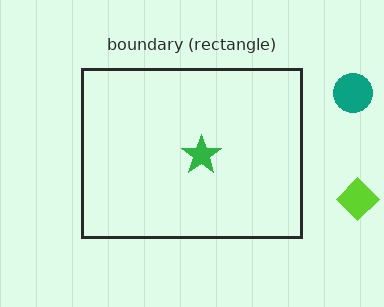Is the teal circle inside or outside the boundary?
Outside.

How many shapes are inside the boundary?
1 inside, 2 outside.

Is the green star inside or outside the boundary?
Inside.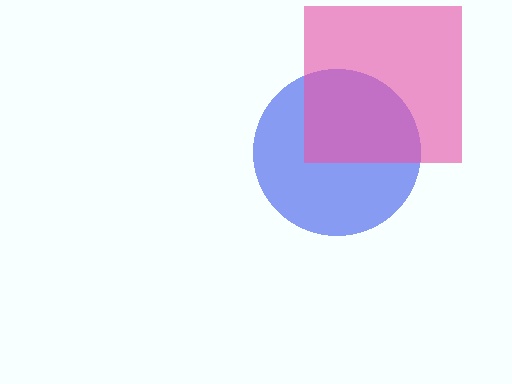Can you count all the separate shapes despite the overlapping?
Yes, there are 2 separate shapes.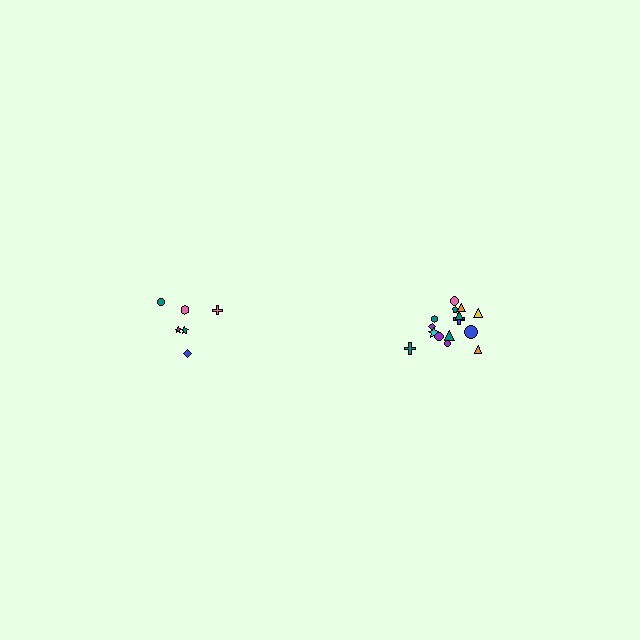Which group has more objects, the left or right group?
The right group.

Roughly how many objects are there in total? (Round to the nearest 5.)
Roughly 20 objects in total.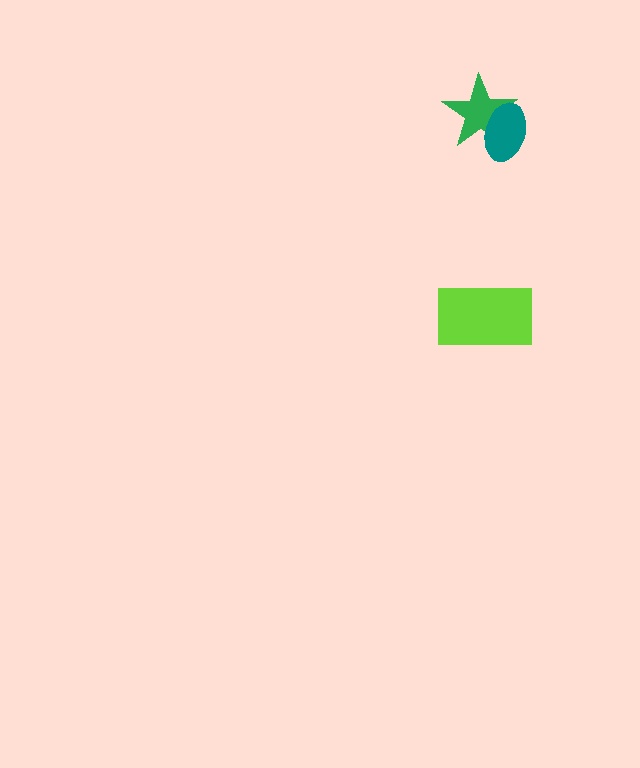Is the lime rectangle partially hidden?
No, no other shape covers it.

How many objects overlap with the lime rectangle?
0 objects overlap with the lime rectangle.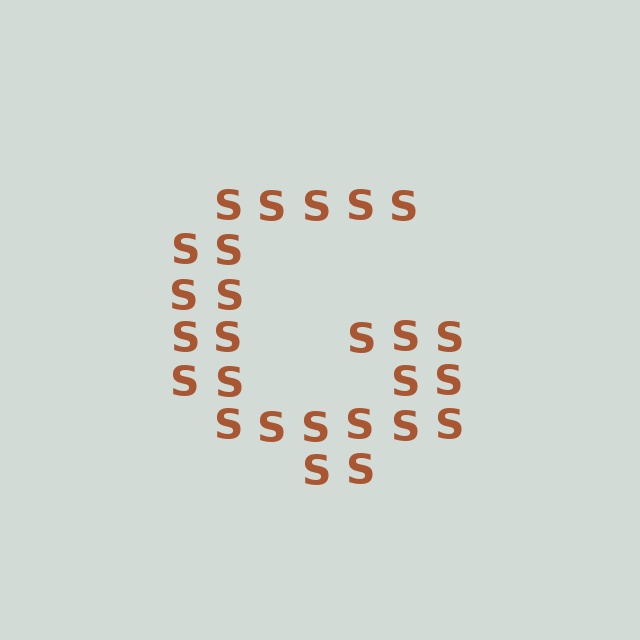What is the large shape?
The large shape is the letter G.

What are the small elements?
The small elements are letter S's.